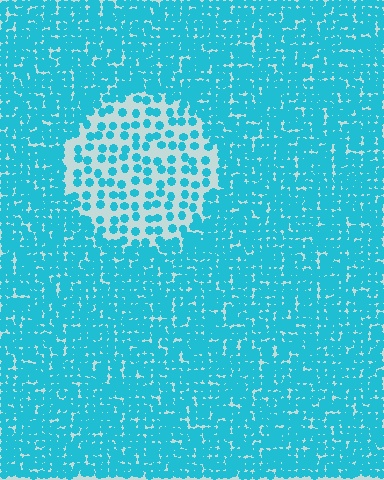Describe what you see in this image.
The image contains small cyan elements arranged at two different densities. A circle-shaped region is visible where the elements are less densely packed than the surrounding area.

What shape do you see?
I see a circle.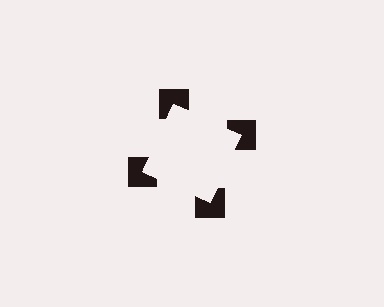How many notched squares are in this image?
There are 4 — one at each vertex of the illusory square.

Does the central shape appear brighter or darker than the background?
It typically appears slightly brighter than the background, even though no actual brightness change is drawn.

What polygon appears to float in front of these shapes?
An illusory square — its edges are inferred from the aligned wedge cuts in the notched squares, not physically drawn.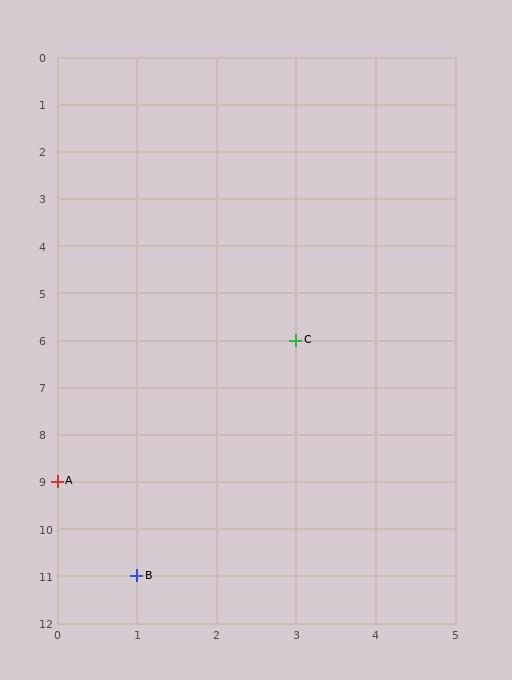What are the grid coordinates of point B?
Point B is at grid coordinates (1, 11).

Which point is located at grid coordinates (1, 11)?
Point B is at (1, 11).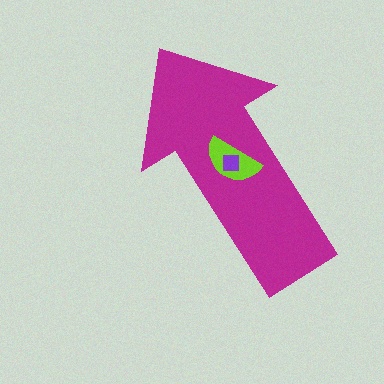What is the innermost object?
The purple square.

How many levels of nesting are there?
3.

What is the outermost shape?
The magenta arrow.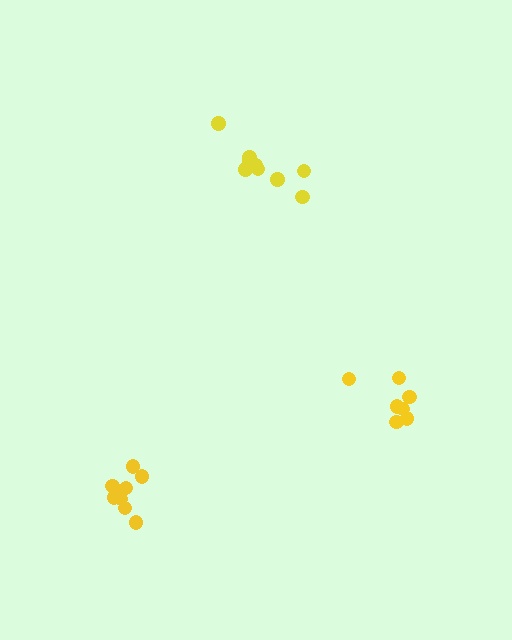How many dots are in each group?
Group 1: 9 dots, Group 2: 7 dots, Group 3: 10 dots (26 total).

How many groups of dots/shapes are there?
There are 3 groups.